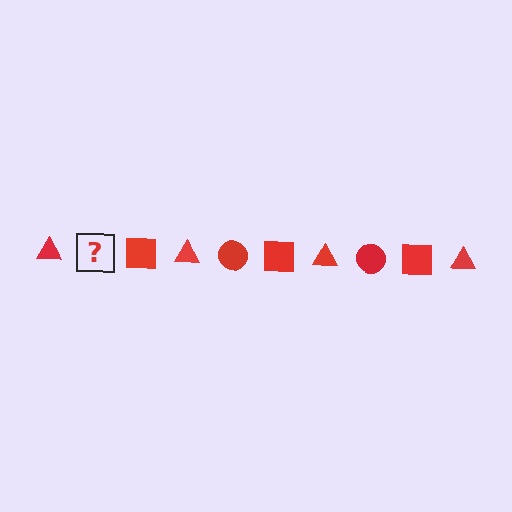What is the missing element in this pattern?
The missing element is a red circle.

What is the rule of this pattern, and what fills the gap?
The rule is that the pattern cycles through triangle, circle, square shapes in red. The gap should be filled with a red circle.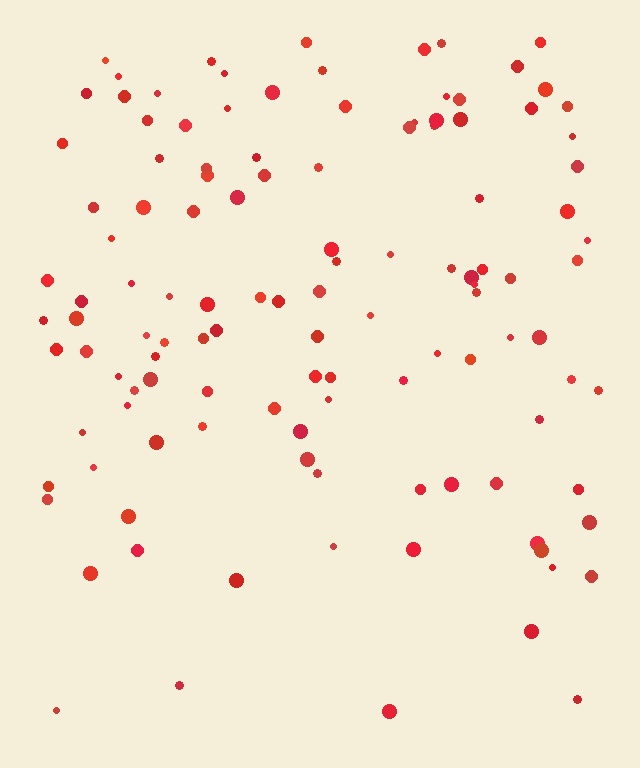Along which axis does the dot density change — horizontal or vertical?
Vertical.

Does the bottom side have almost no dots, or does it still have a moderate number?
Still a moderate number, just noticeably fewer than the top.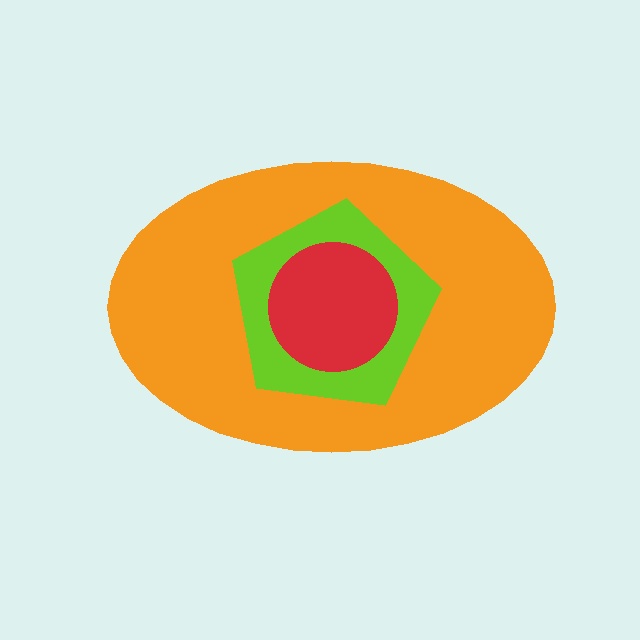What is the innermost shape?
The red circle.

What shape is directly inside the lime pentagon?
The red circle.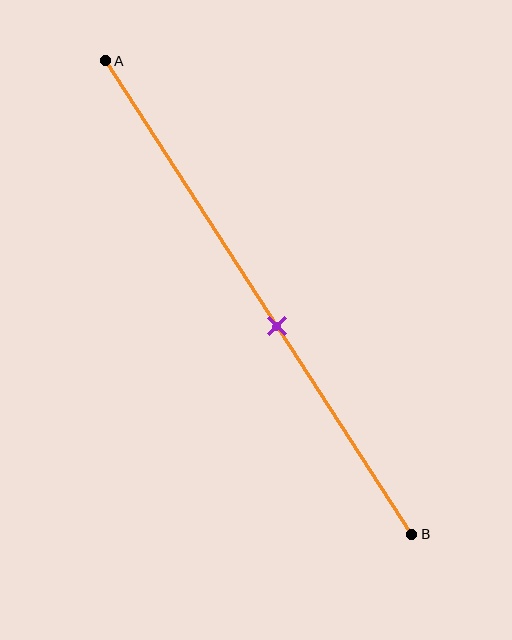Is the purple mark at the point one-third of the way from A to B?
No, the mark is at about 55% from A, not at the 33% one-third point.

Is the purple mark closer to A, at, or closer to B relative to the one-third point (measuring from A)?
The purple mark is closer to point B than the one-third point of segment AB.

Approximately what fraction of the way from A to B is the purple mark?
The purple mark is approximately 55% of the way from A to B.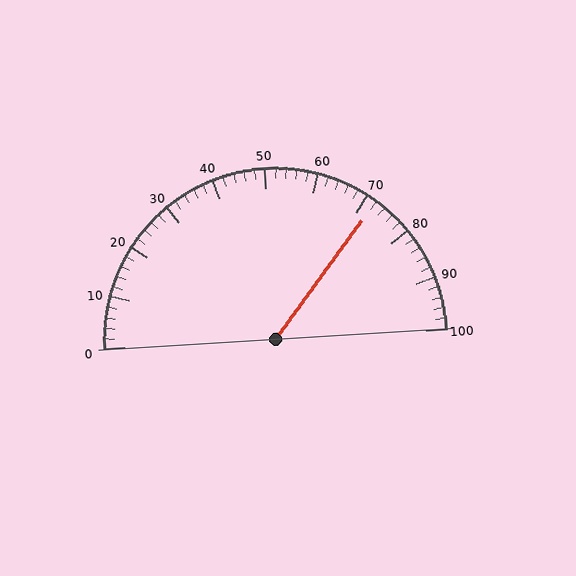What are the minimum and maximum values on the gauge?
The gauge ranges from 0 to 100.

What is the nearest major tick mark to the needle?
The nearest major tick mark is 70.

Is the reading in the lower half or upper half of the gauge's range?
The reading is in the upper half of the range (0 to 100).